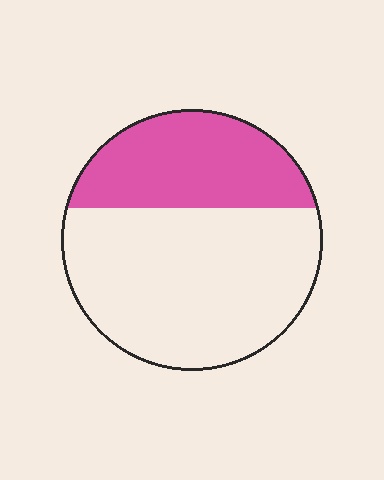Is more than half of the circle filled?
No.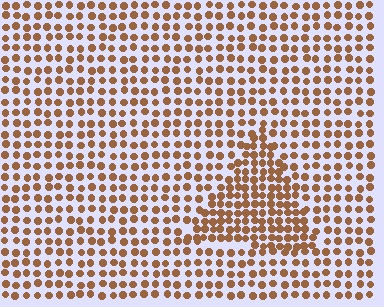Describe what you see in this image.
The image contains small brown elements arranged at two different densities. A triangle-shaped region is visible where the elements are more densely packed than the surrounding area.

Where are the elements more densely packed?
The elements are more densely packed inside the triangle boundary.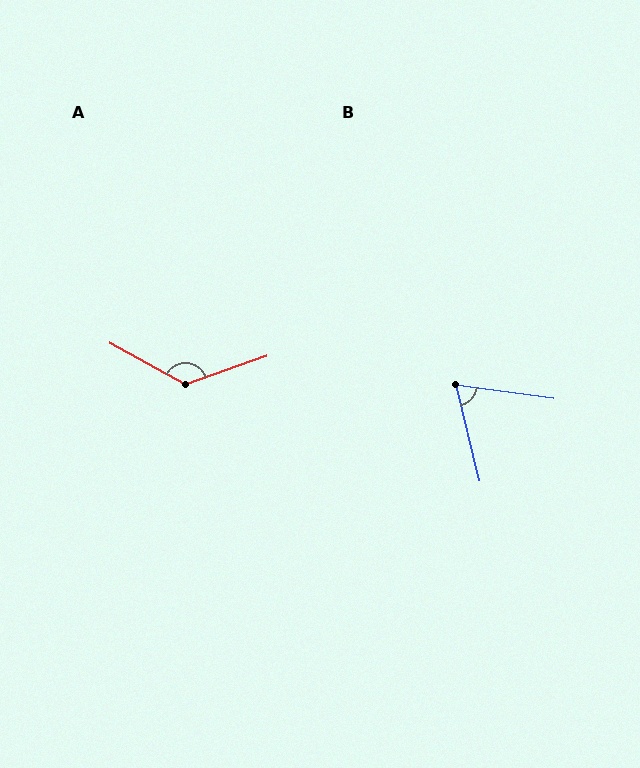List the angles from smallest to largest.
B (68°), A (132°).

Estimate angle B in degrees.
Approximately 68 degrees.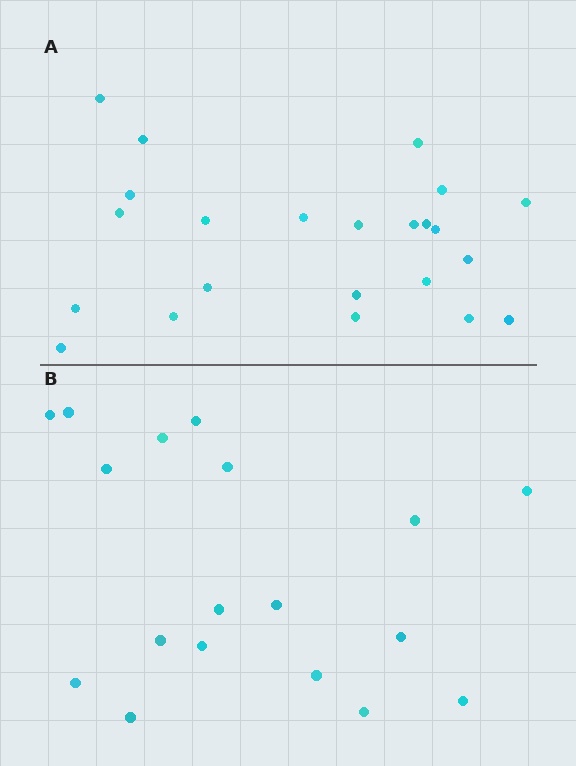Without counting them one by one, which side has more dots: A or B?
Region A (the top region) has more dots.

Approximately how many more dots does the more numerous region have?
Region A has about 5 more dots than region B.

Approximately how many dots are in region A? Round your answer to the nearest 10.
About 20 dots. (The exact count is 23, which rounds to 20.)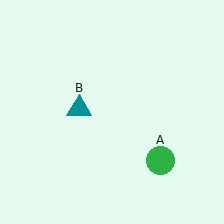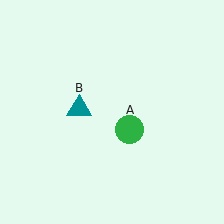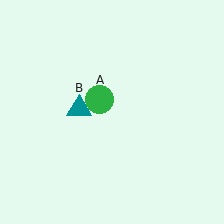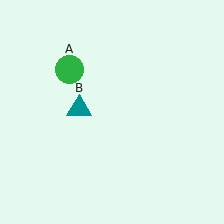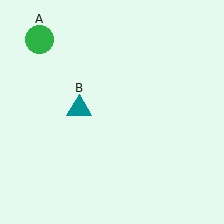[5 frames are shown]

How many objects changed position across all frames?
1 object changed position: green circle (object A).